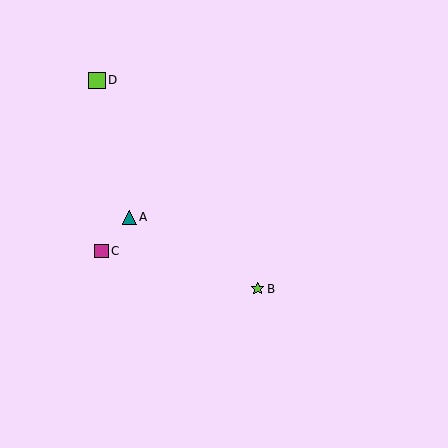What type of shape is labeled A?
Shape A is a teal triangle.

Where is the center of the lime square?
The center of the lime square is at (97, 80).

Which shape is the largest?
The lime square (labeled D) is the largest.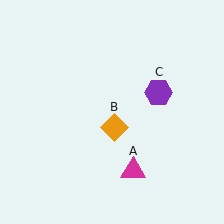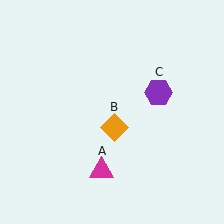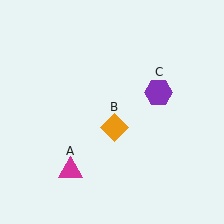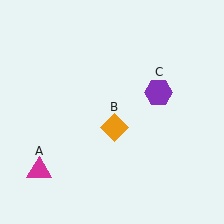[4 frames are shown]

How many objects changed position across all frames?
1 object changed position: magenta triangle (object A).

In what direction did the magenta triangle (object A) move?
The magenta triangle (object A) moved left.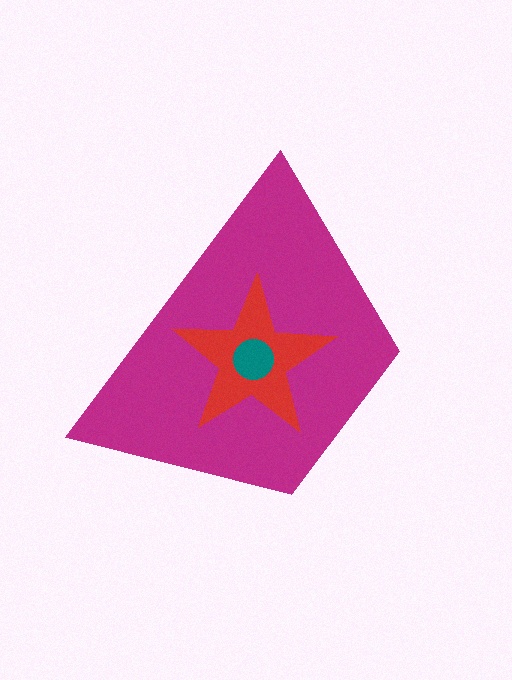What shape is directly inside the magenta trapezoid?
The red star.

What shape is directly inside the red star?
The teal circle.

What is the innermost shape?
The teal circle.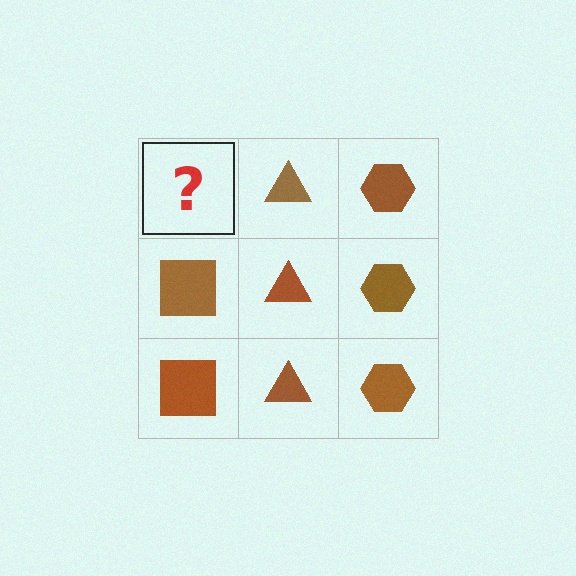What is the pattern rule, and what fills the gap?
The rule is that each column has a consistent shape. The gap should be filled with a brown square.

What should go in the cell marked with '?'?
The missing cell should contain a brown square.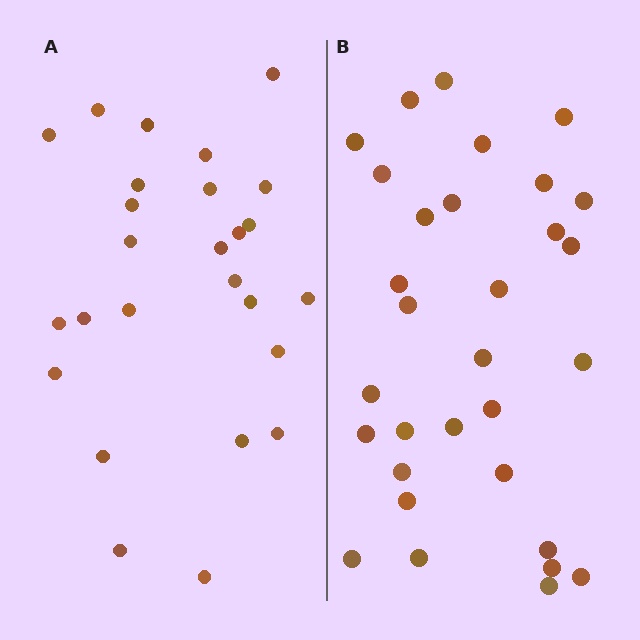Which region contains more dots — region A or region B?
Region B (the right region) has more dots.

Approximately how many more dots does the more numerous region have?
Region B has about 5 more dots than region A.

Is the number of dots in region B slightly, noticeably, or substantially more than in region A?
Region B has only slightly more — the two regions are fairly close. The ratio is roughly 1.2 to 1.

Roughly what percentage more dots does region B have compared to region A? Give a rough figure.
About 20% more.